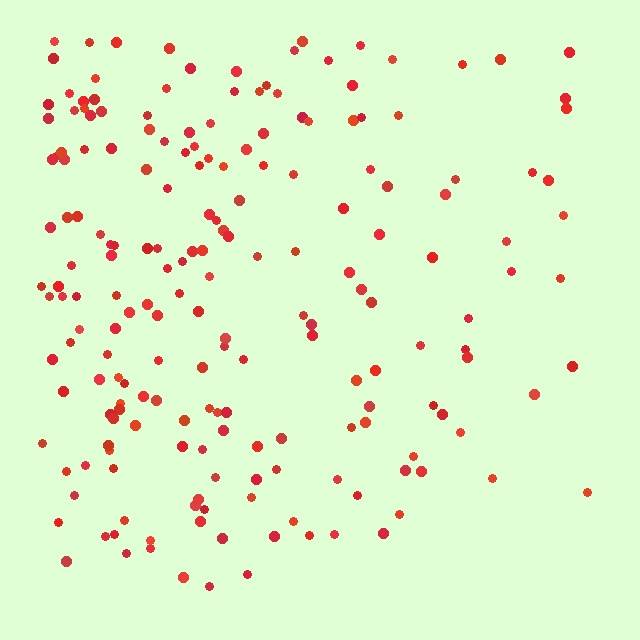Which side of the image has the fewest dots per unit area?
The right.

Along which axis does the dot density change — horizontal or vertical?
Horizontal.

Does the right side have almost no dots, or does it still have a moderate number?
Still a moderate number, just noticeably fewer than the left.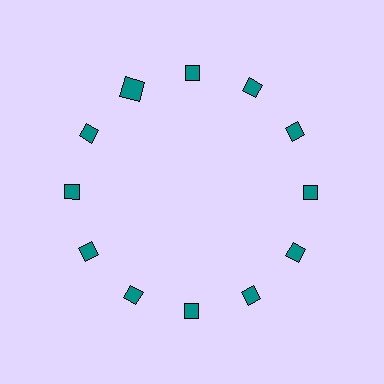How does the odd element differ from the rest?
It has a different shape: square instead of diamond.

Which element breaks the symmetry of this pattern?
The teal square at roughly the 11 o'clock position breaks the symmetry. All other shapes are teal diamonds.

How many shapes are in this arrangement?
There are 12 shapes arranged in a ring pattern.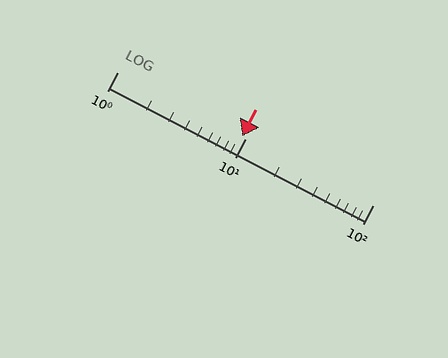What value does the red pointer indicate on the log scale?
The pointer indicates approximately 9.5.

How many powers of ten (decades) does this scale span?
The scale spans 2 decades, from 1 to 100.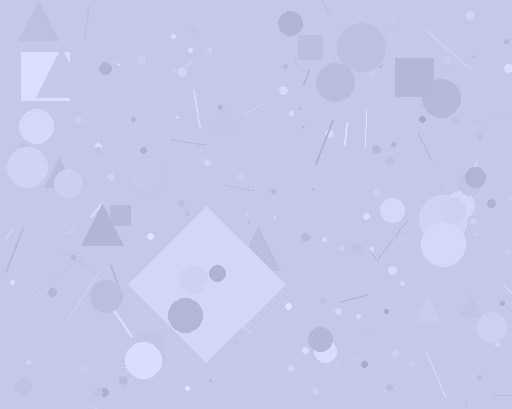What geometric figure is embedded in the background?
A diamond is embedded in the background.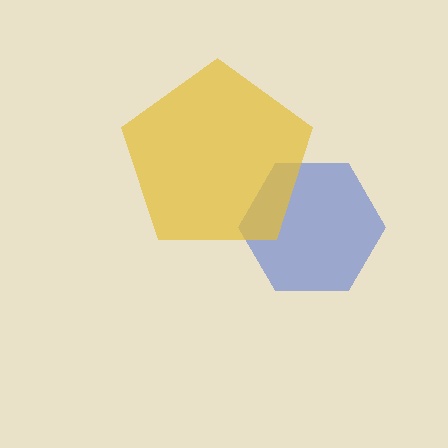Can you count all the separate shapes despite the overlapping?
Yes, there are 2 separate shapes.